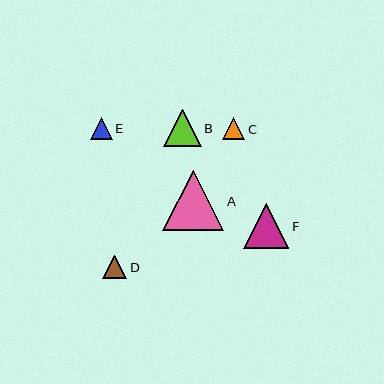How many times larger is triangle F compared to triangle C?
Triangle F is approximately 2.0 times the size of triangle C.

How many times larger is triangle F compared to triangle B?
Triangle F is approximately 1.2 times the size of triangle B.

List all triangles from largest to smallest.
From largest to smallest: A, F, B, D, C, E.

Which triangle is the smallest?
Triangle E is the smallest with a size of approximately 22 pixels.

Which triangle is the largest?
Triangle A is the largest with a size of approximately 61 pixels.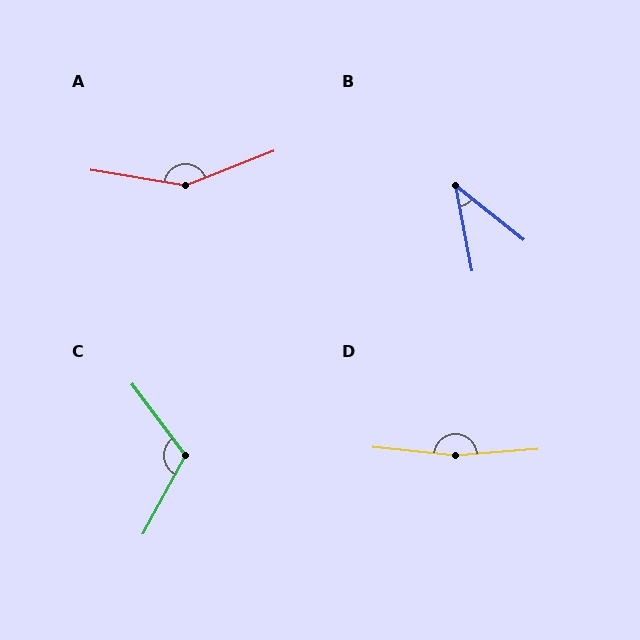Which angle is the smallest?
B, at approximately 40 degrees.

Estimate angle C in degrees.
Approximately 115 degrees.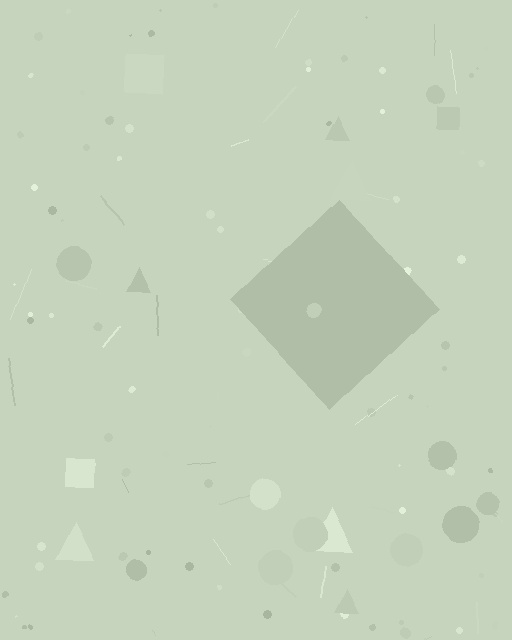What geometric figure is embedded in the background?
A diamond is embedded in the background.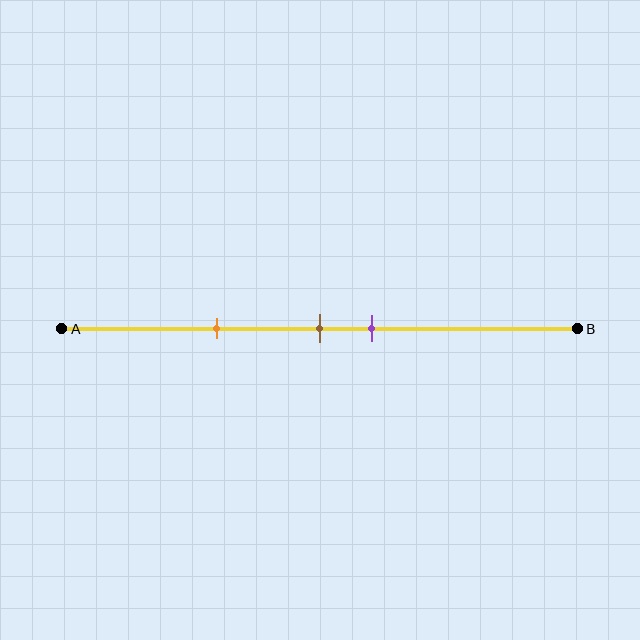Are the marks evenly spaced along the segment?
No, the marks are not evenly spaced.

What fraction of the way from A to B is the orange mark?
The orange mark is approximately 30% (0.3) of the way from A to B.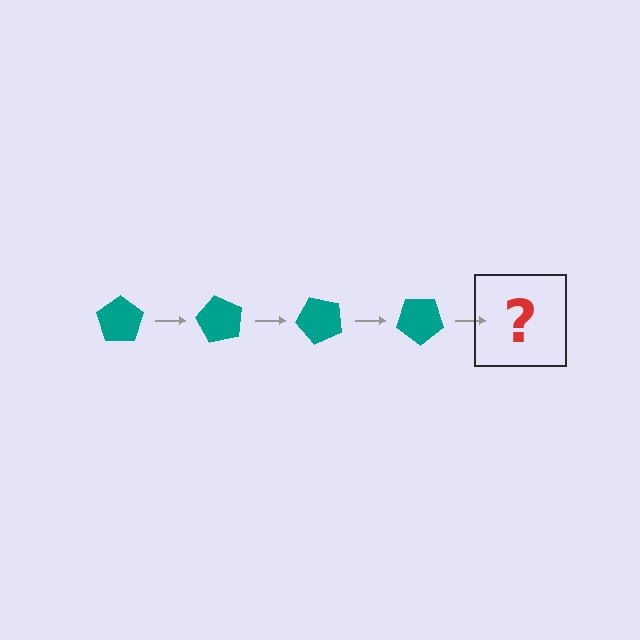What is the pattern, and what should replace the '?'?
The pattern is that the pentagon rotates 60 degrees each step. The '?' should be a teal pentagon rotated 240 degrees.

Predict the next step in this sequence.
The next step is a teal pentagon rotated 240 degrees.